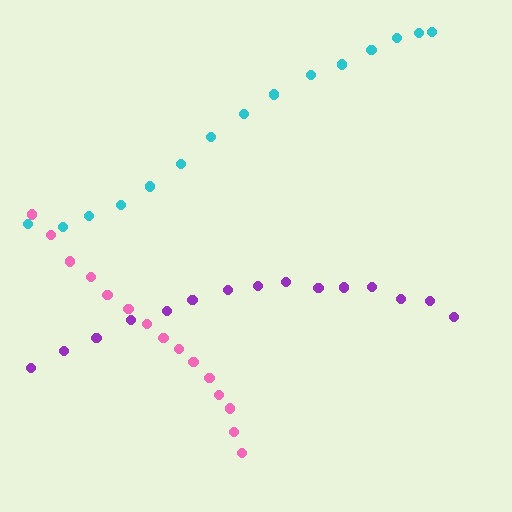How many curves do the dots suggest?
There are 3 distinct paths.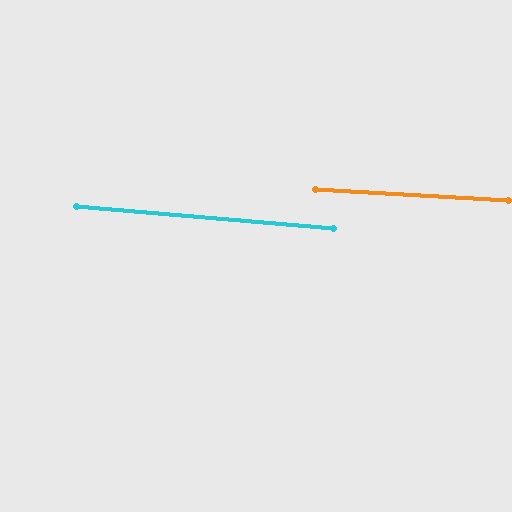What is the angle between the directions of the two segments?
Approximately 2 degrees.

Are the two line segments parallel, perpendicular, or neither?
Parallel — their directions differ by only 1.6°.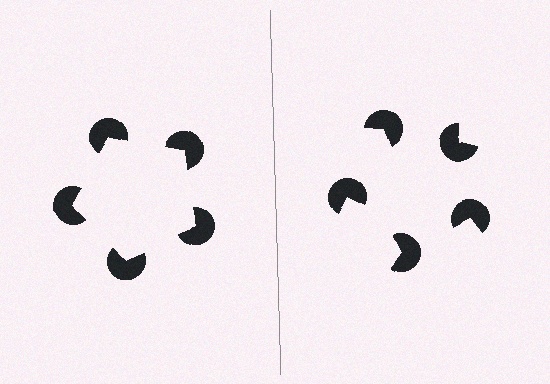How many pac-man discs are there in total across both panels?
10 — 5 on each side.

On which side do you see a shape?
An illusory pentagon appears on the left side. On the right side the wedge cuts are rotated, so no coherent shape forms.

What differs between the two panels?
The pac-man discs are positioned identically on both sides; only the wedge orientations differ. On the left they align to a pentagon; on the right they are misaligned.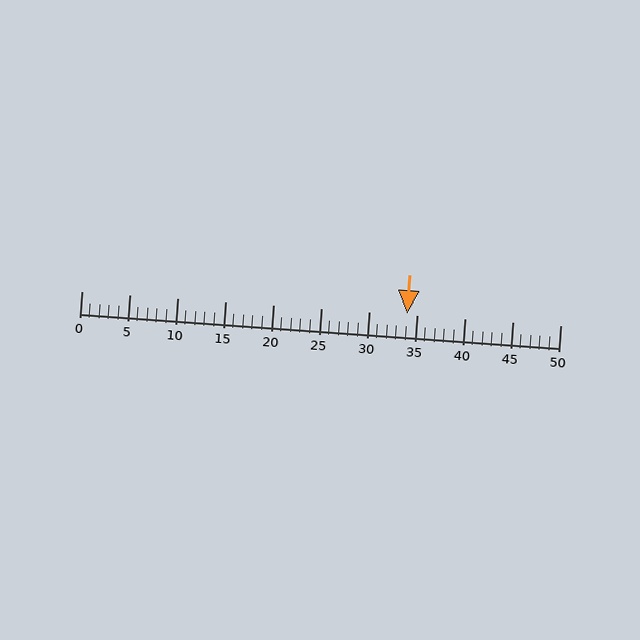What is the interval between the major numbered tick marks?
The major tick marks are spaced 5 units apart.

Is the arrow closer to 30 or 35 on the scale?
The arrow is closer to 35.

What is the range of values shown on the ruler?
The ruler shows values from 0 to 50.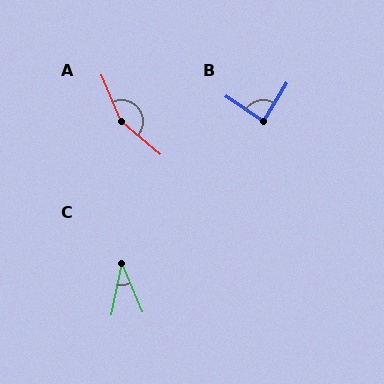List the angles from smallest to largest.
C (35°), B (87°), A (152°).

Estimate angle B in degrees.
Approximately 87 degrees.